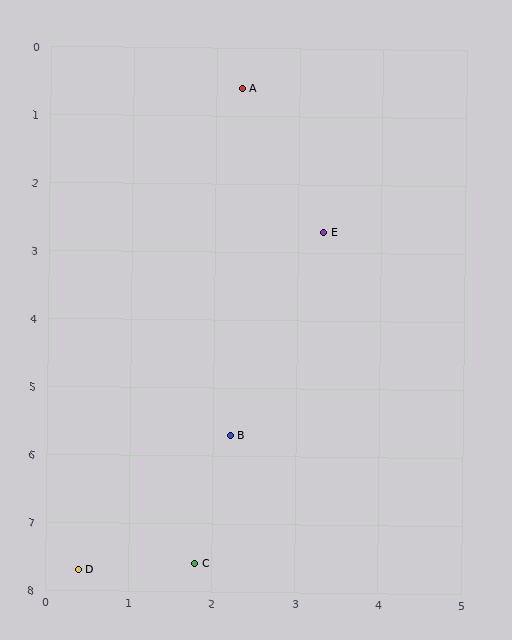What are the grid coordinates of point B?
Point B is at approximately (2.2, 5.7).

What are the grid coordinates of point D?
Point D is at approximately (0.4, 7.7).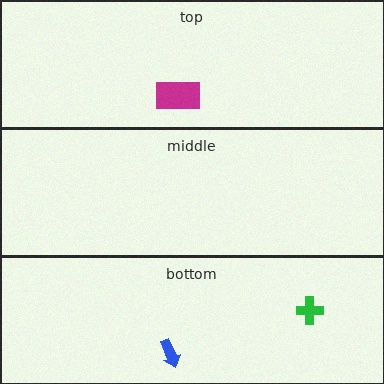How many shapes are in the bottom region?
2.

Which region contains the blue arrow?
The bottom region.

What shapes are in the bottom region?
The blue arrow, the green cross.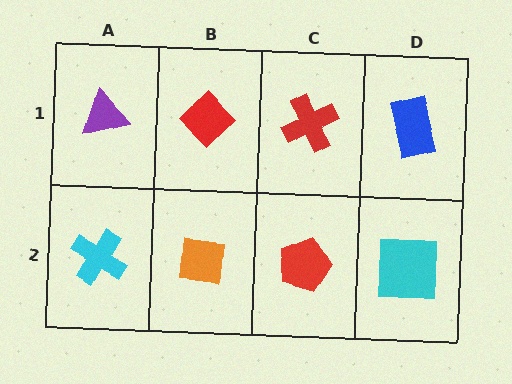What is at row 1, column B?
A red diamond.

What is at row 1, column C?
A red cross.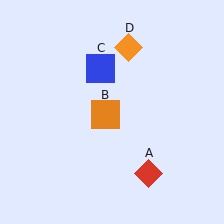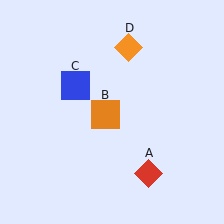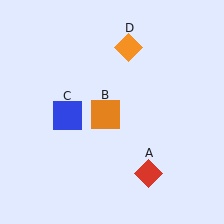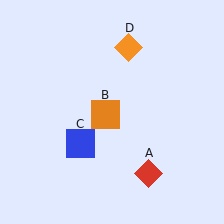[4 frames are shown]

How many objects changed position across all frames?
1 object changed position: blue square (object C).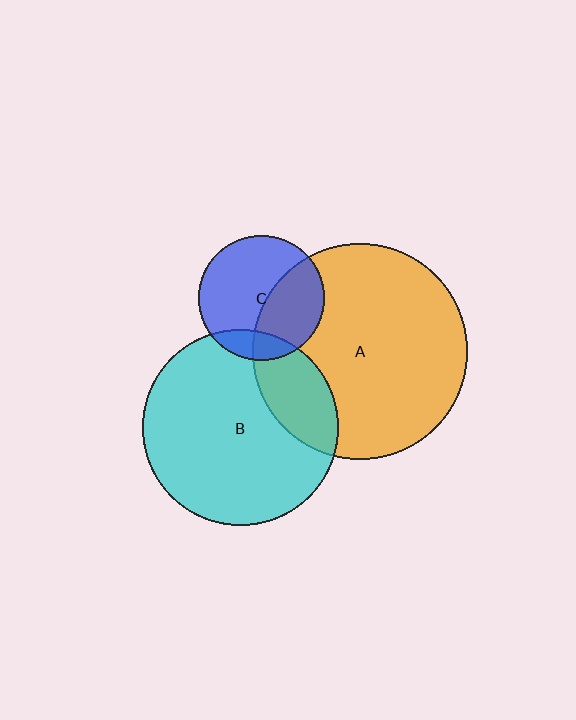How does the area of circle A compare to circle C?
Approximately 2.9 times.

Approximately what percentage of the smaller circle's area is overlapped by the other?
Approximately 15%.